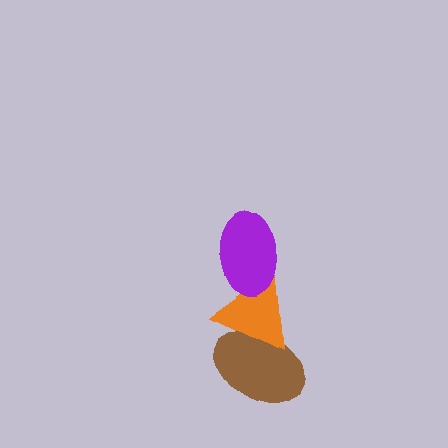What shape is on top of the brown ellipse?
The orange triangle is on top of the brown ellipse.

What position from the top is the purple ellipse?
The purple ellipse is 1st from the top.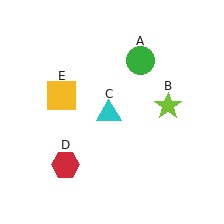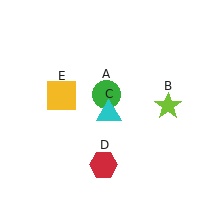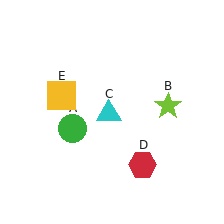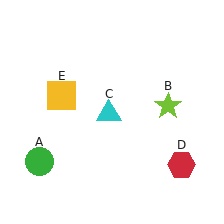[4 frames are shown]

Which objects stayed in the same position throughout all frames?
Lime star (object B) and cyan triangle (object C) and yellow square (object E) remained stationary.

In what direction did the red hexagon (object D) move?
The red hexagon (object D) moved right.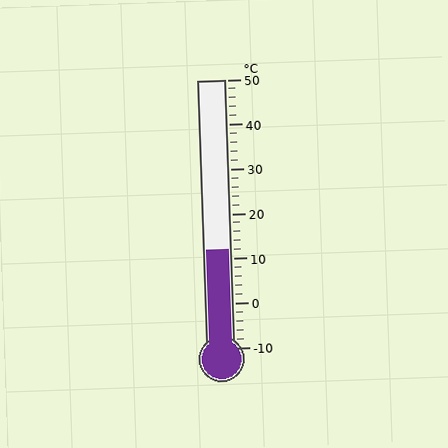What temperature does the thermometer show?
The thermometer shows approximately 12°C.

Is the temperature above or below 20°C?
The temperature is below 20°C.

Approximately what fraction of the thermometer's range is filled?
The thermometer is filled to approximately 35% of its range.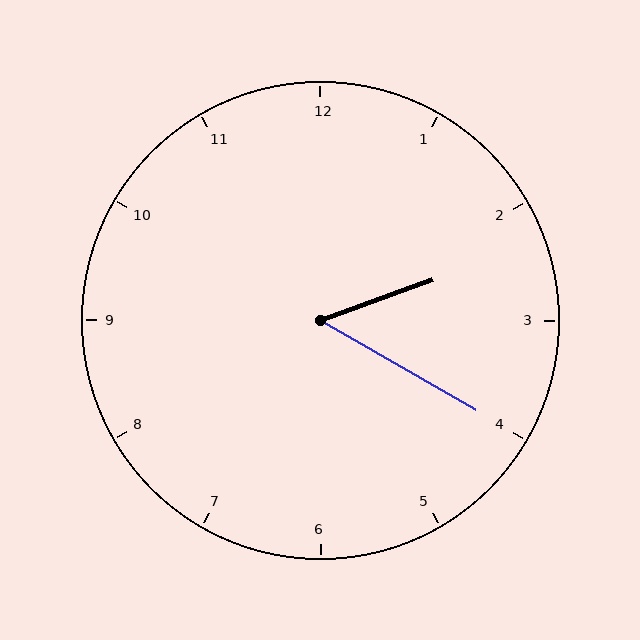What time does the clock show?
2:20.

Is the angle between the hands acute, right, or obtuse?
It is acute.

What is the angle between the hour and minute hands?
Approximately 50 degrees.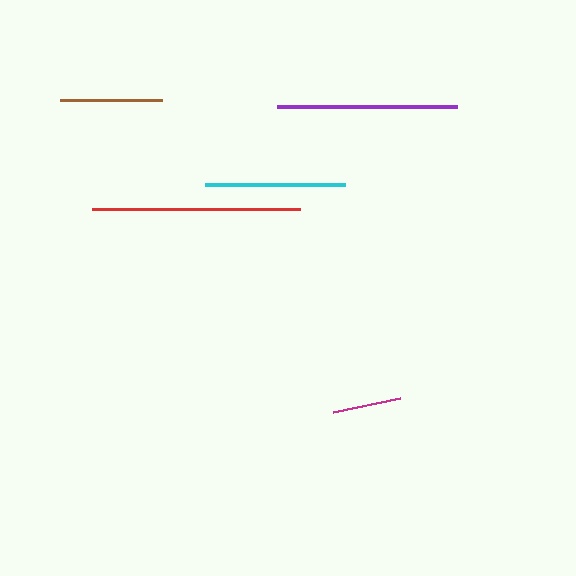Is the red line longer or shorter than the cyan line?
The red line is longer than the cyan line.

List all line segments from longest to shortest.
From longest to shortest: red, purple, cyan, brown, magenta.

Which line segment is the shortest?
The magenta line is the shortest at approximately 69 pixels.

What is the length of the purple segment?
The purple segment is approximately 181 pixels long.